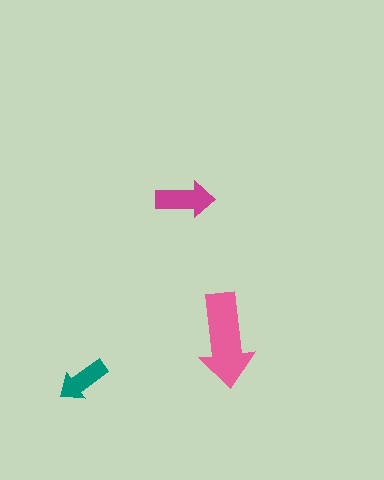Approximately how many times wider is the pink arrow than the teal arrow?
About 2 times wider.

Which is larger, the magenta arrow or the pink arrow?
The pink one.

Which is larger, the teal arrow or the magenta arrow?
The magenta one.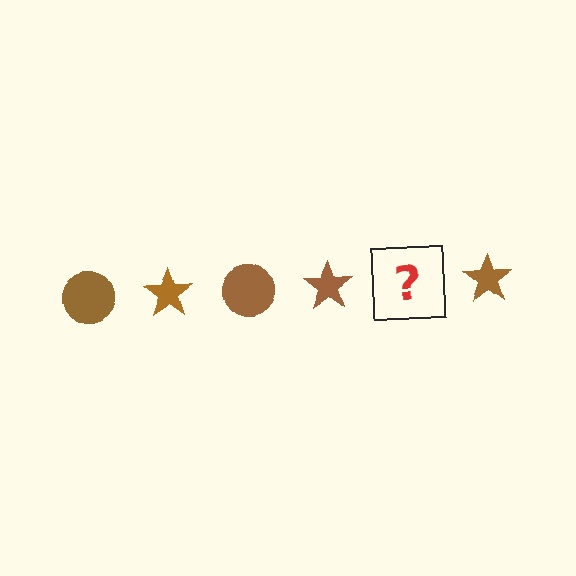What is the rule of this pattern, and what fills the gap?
The rule is that the pattern cycles through circle, star shapes in brown. The gap should be filled with a brown circle.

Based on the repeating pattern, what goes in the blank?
The blank should be a brown circle.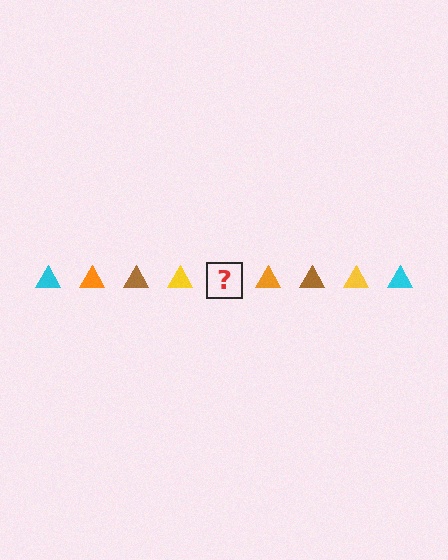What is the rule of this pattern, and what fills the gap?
The rule is that the pattern cycles through cyan, orange, brown, yellow triangles. The gap should be filled with a cyan triangle.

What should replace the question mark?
The question mark should be replaced with a cyan triangle.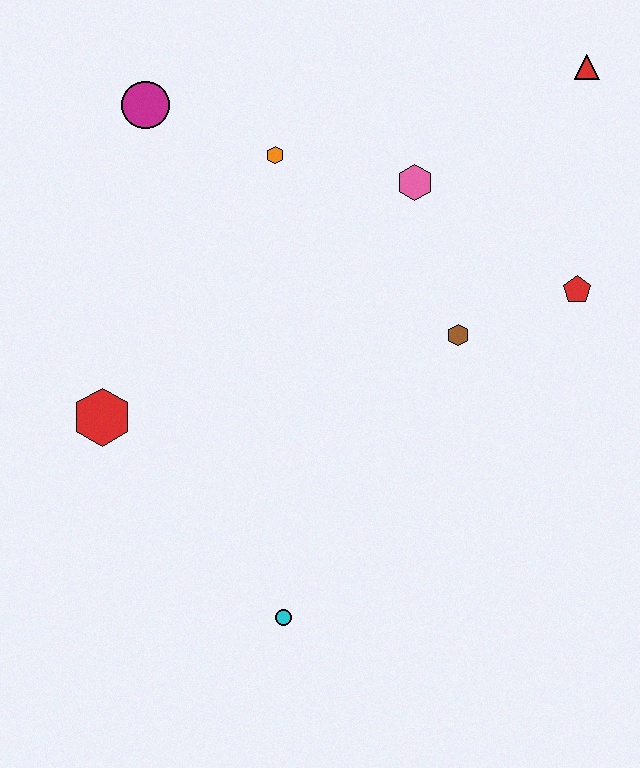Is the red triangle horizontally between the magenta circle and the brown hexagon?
No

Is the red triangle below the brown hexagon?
No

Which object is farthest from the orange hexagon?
The cyan circle is farthest from the orange hexagon.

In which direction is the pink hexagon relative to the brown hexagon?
The pink hexagon is above the brown hexagon.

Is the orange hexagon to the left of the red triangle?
Yes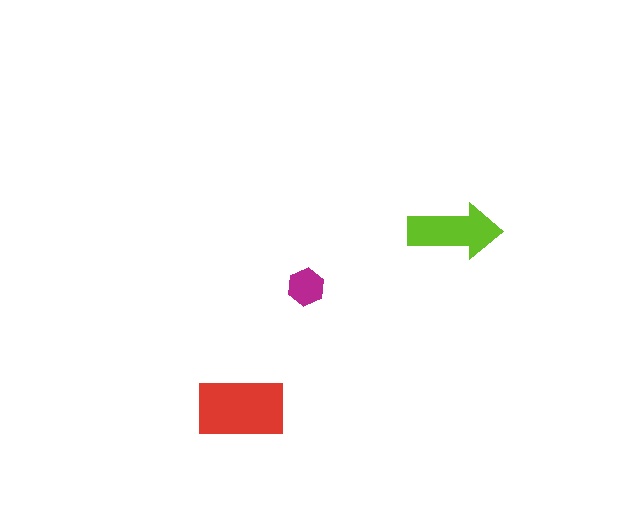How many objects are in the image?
There are 3 objects in the image.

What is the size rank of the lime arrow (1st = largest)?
2nd.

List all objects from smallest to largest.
The magenta hexagon, the lime arrow, the red rectangle.